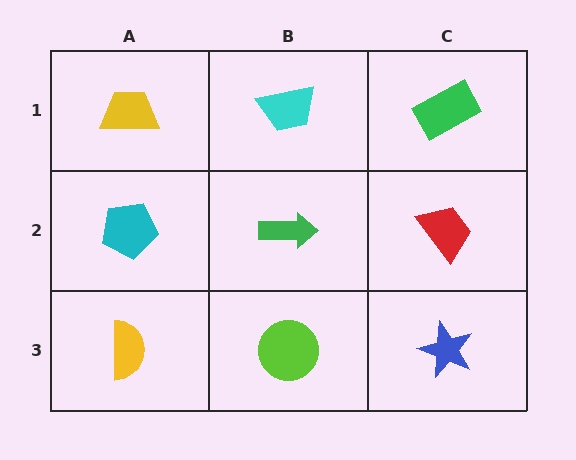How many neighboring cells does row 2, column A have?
3.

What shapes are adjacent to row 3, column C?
A red trapezoid (row 2, column C), a lime circle (row 3, column B).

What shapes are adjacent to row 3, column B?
A green arrow (row 2, column B), a yellow semicircle (row 3, column A), a blue star (row 3, column C).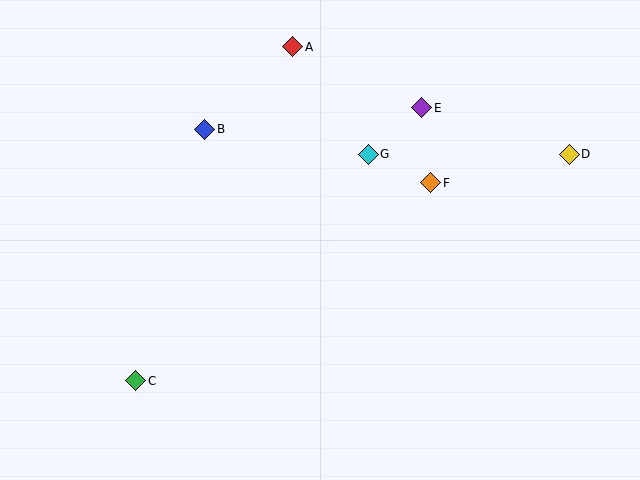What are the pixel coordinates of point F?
Point F is at (431, 183).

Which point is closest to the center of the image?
Point G at (368, 154) is closest to the center.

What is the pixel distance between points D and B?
The distance between D and B is 365 pixels.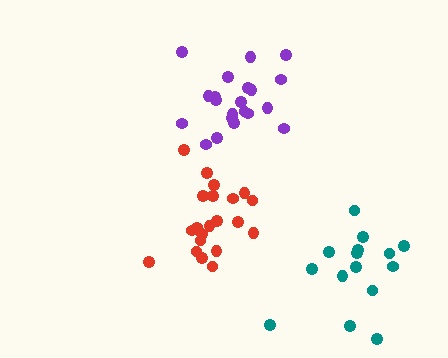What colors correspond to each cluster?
The clusters are colored: red, teal, purple.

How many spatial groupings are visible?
There are 3 spatial groupings.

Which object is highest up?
The purple cluster is topmost.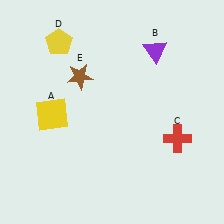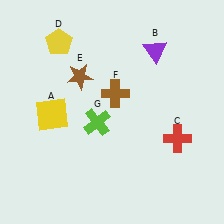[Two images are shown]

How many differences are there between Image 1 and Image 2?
There are 2 differences between the two images.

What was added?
A brown cross (F), a lime cross (G) were added in Image 2.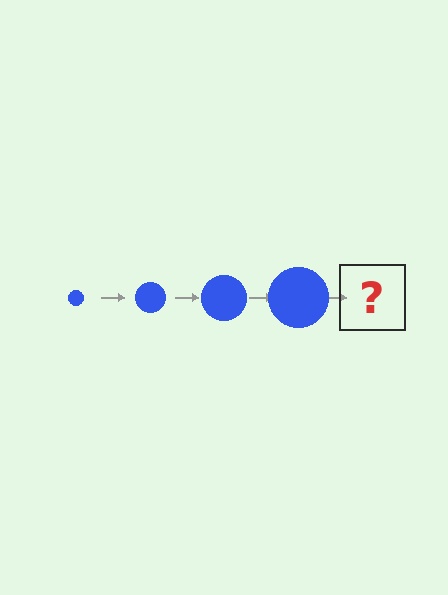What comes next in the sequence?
The next element should be a blue circle, larger than the previous one.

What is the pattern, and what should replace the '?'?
The pattern is that the circle gets progressively larger each step. The '?' should be a blue circle, larger than the previous one.